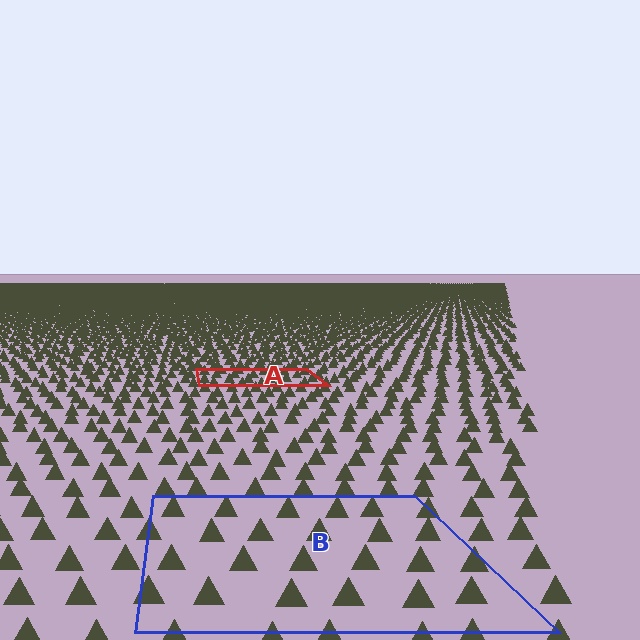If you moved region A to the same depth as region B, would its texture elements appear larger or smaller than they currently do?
They would appear larger. At a closer depth, the same texture elements are projected at a bigger on-screen size.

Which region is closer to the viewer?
Region B is closer. The texture elements there are larger and more spread out.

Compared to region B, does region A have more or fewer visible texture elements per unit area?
Region A has more texture elements per unit area — they are packed more densely because it is farther away.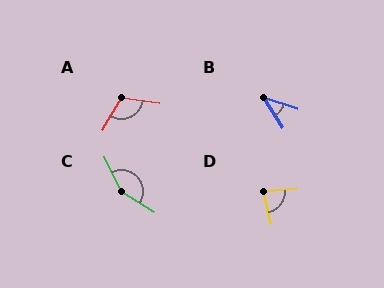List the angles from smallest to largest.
B (38°), D (81°), A (112°), C (148°).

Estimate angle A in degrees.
Approximately 112 degrees.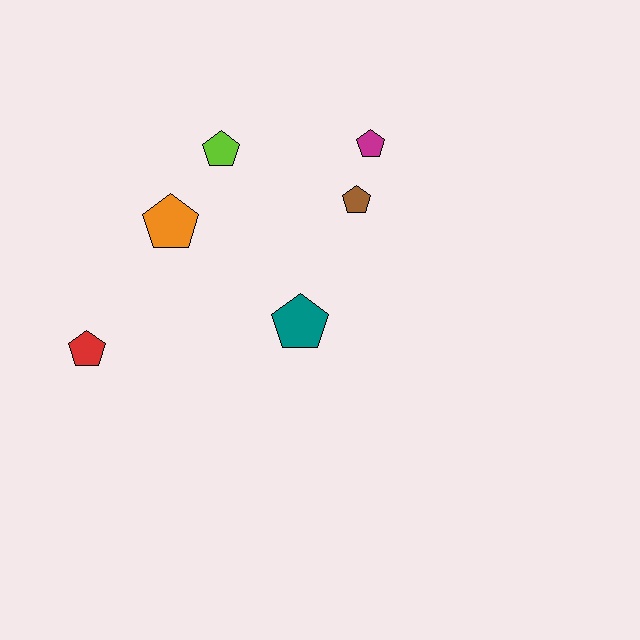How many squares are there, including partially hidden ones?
There are no squares.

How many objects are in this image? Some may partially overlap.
There are 6 objects.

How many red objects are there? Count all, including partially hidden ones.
There is 1 red object.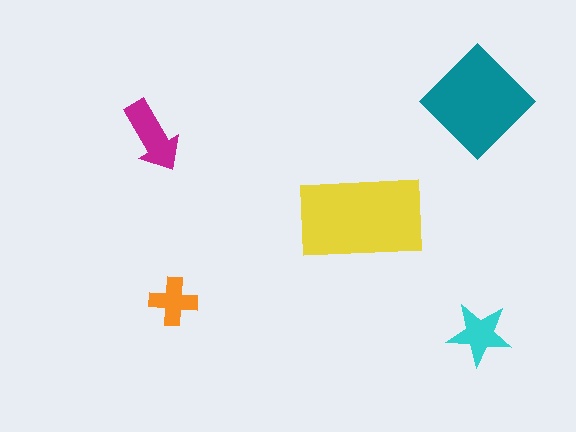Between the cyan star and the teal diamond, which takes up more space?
The teal diamond.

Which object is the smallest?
The orange cross.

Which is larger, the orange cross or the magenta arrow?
The magenta arrow.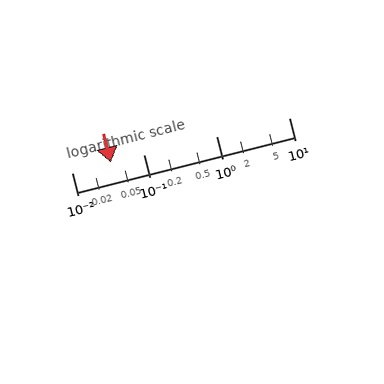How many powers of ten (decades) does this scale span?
The scale spans 3 decades, from 0.01 to 10.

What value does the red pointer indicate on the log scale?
The pointer indicates approximately 0.035.